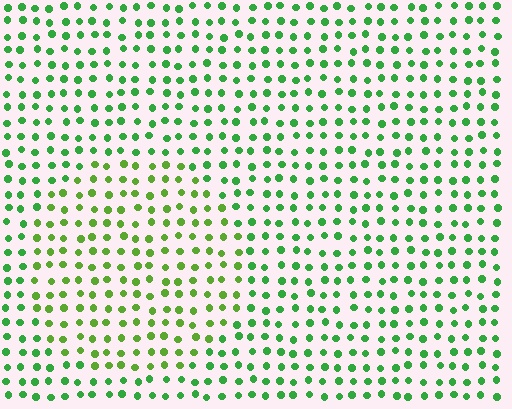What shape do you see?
I see a circle.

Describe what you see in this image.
The image is filled with small green elements in a uniform arrangement. A circle-shaped region is visible where the elements are tinted to a slightly different hue, forming a subtle color boundary.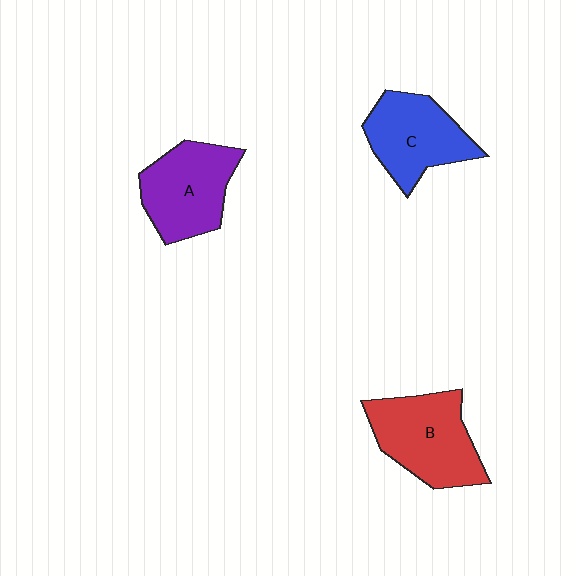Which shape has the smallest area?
Shape C (blue).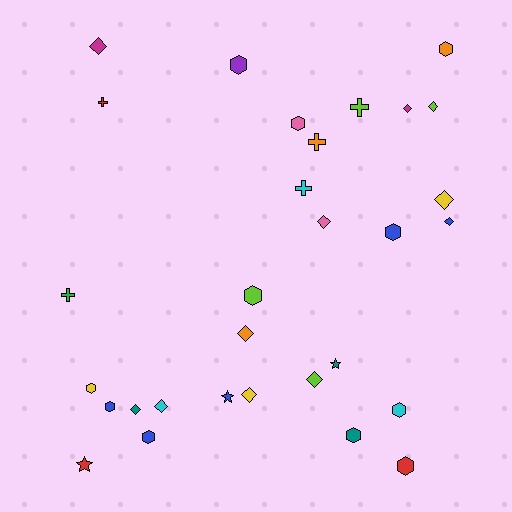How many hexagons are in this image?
There are 11 hexagons.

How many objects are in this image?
There are 30 objects.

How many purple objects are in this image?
There is 1 purple object.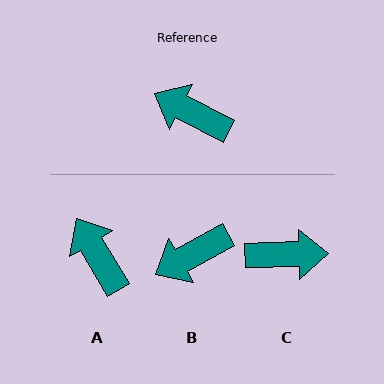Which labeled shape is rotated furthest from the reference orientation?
C, about 152 degrees away.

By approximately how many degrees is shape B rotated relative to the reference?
Approximately 56 degrees counter-clockwise.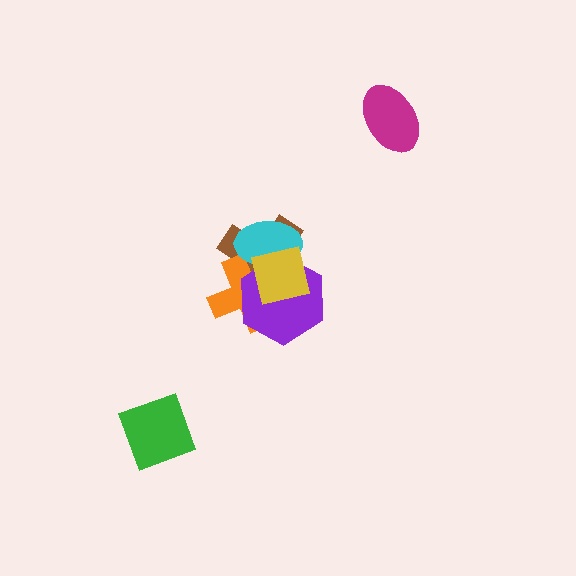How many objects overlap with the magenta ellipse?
0 objects overlap with the magenta ellipse.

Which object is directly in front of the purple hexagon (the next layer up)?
The cyan ellipse is directly in front of the purple hexagon.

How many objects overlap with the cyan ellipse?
4 objects overlap with the cyan ellipse.